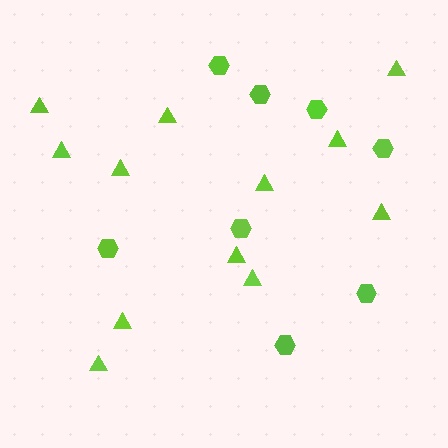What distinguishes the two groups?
There are 2 groups: one group of triangles (12) and one group of hexagons (8).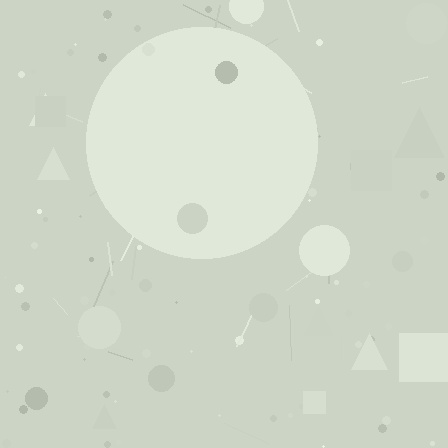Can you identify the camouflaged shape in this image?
The camouflaged shape is a circle.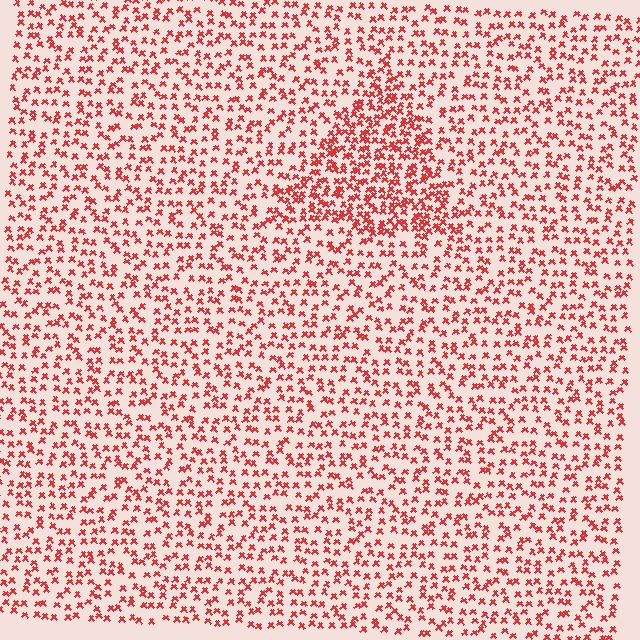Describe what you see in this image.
The image contains small red elements arranged at two different densities. A triangle-shaped region is visible where the elements are more densely packed than the surrounding area.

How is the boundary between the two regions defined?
The boundary is defined by a change in element density (approximately 1.8x ratio). All elements are the same color, size, and shape.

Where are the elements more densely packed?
The elements are more densely packed inside the triangle boundary.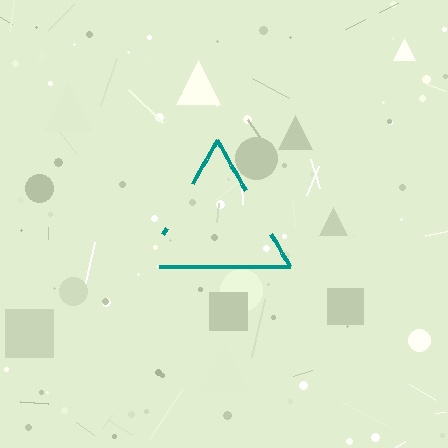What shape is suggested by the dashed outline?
The dashed outline suggests a triangle.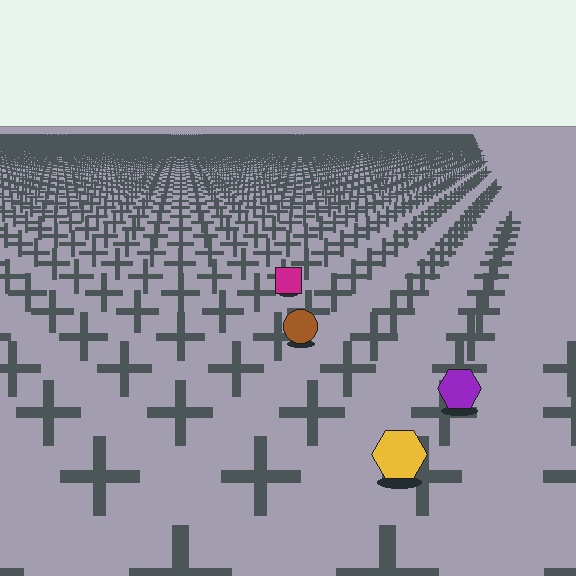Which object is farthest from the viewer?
The magenta square is farthest from the viewer. It appears smaller and the ground texture around it is denser.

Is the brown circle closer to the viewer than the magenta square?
Yes. The brown circle is closer — you can tell from the texture gradient: the ground texture is coarser near it.